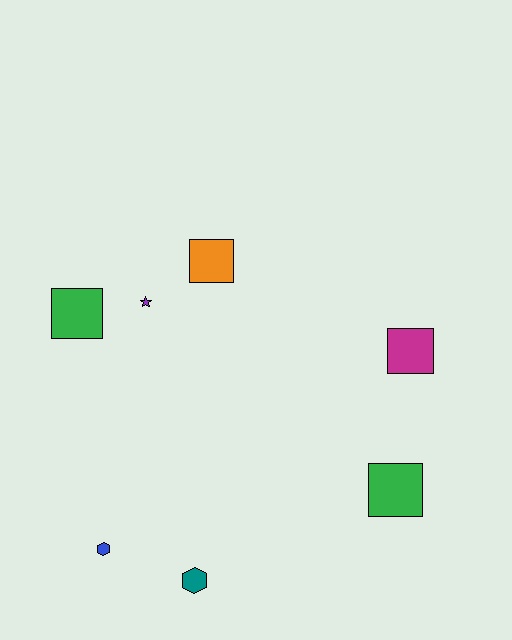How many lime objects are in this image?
There are no lime objects.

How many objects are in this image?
There are 7 objects.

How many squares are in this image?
There are 4 squares.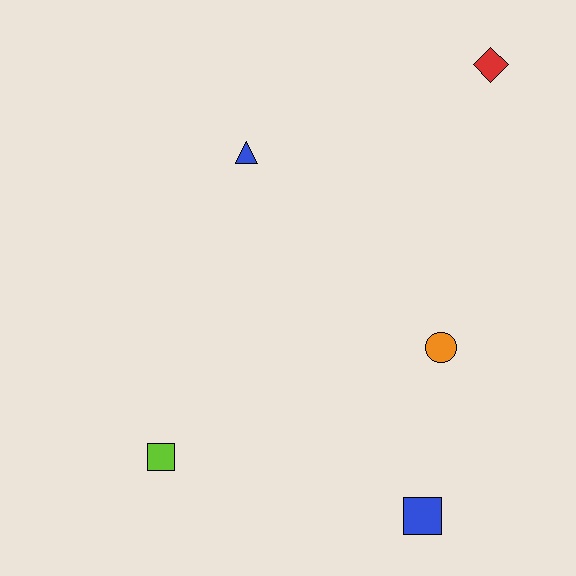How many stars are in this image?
There are no stars.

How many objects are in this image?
There are 5 objects.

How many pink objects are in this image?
There are no pink objects.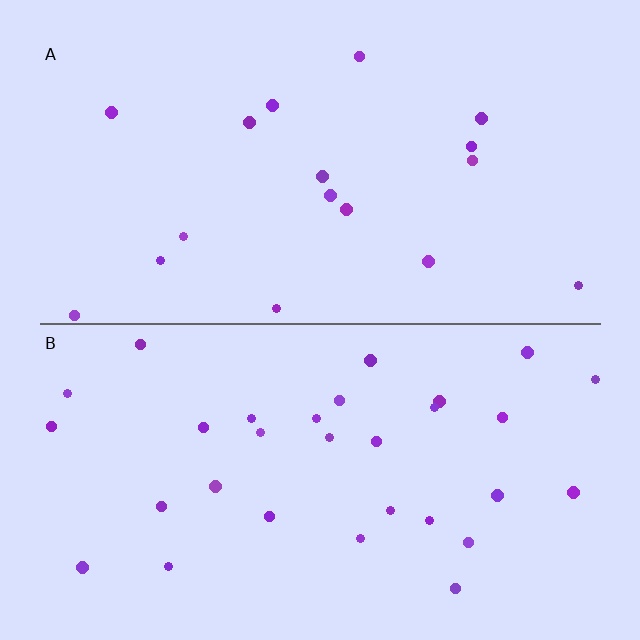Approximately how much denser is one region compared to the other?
Approximately 1.8× — region B over region A.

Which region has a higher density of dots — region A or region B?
B (the bottom).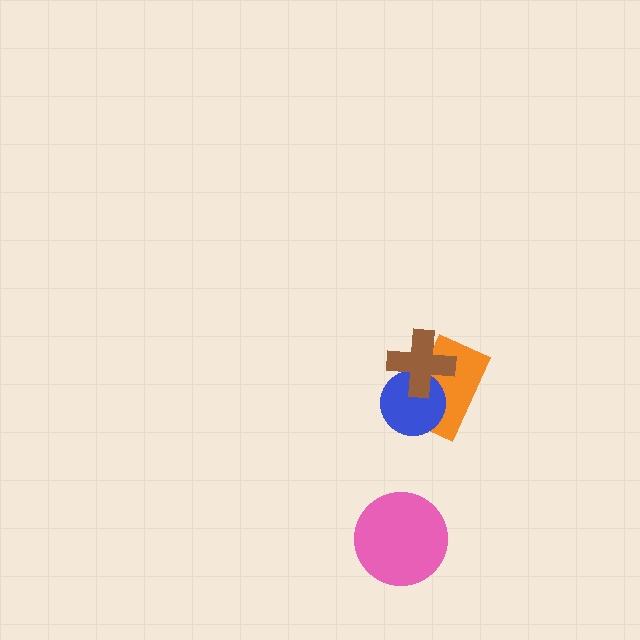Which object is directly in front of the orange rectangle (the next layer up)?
The blue circle is directly in front of the orange rectangle.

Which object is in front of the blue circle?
The brown cross is in front of the blue circle.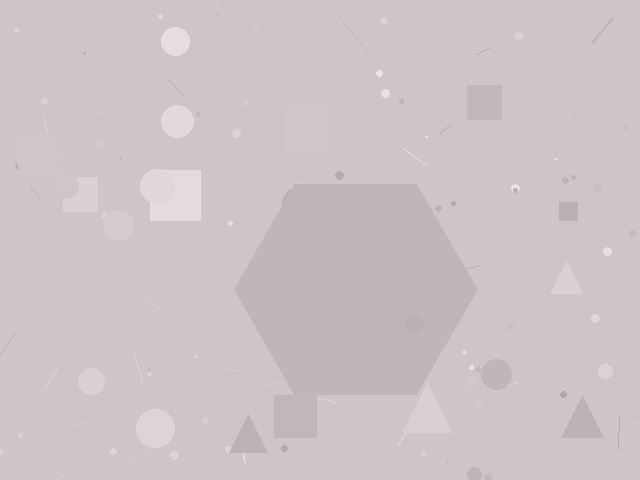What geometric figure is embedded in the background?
A hexagon is embedded in the background.